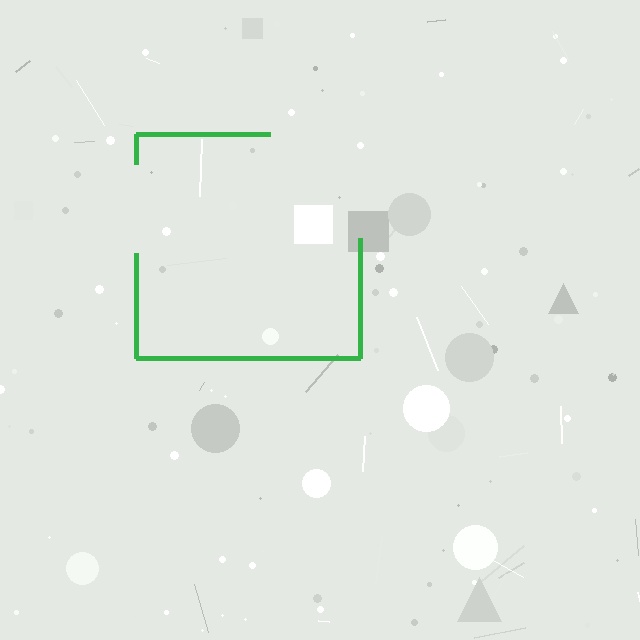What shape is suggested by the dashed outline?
The dashed outline suggests a square.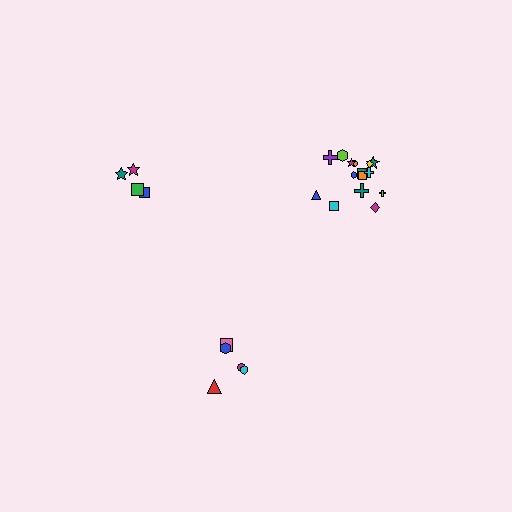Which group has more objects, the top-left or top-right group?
The top-right group.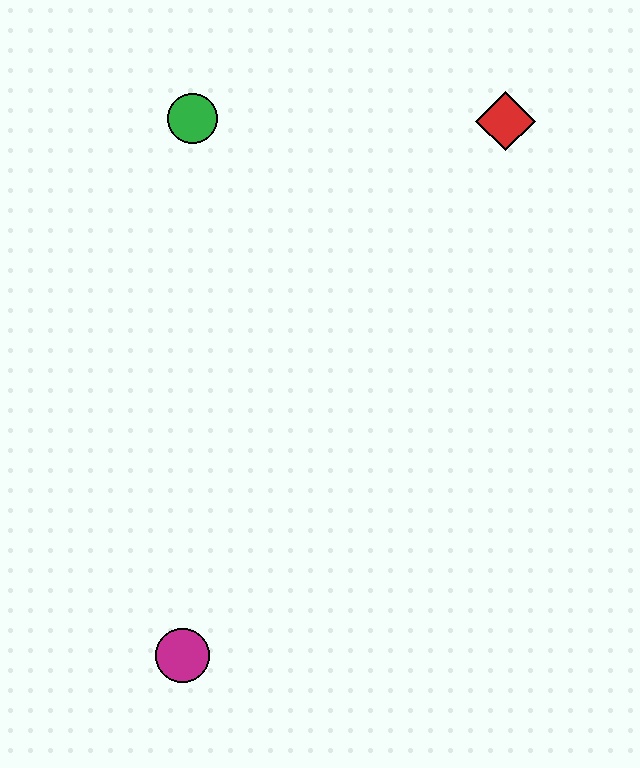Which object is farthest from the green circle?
The magenta circle is farthest from the green circle.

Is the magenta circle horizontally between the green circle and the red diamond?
No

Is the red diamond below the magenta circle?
No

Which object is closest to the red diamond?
The green circle is closest to the red diamond.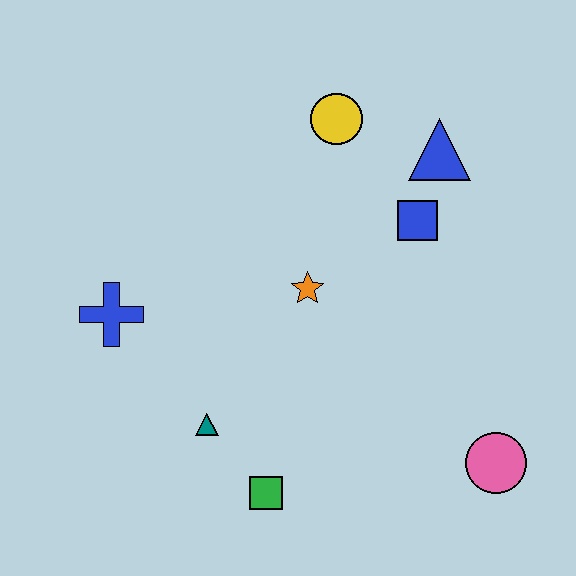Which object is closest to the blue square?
The blue triangle is closest to the blue square.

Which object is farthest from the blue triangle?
The green square is farthest from the blue triangle.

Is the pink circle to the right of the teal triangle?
Yes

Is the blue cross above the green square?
Yes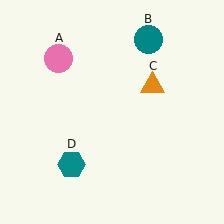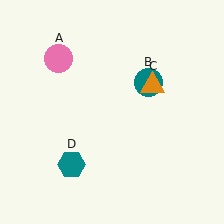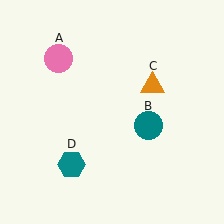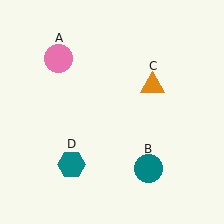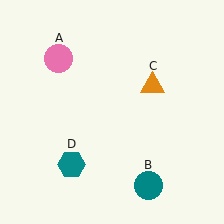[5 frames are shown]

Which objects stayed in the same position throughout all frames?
Pink circle (object A) and orange triangle (object C) and teal hexagon (object D) remained stationary.